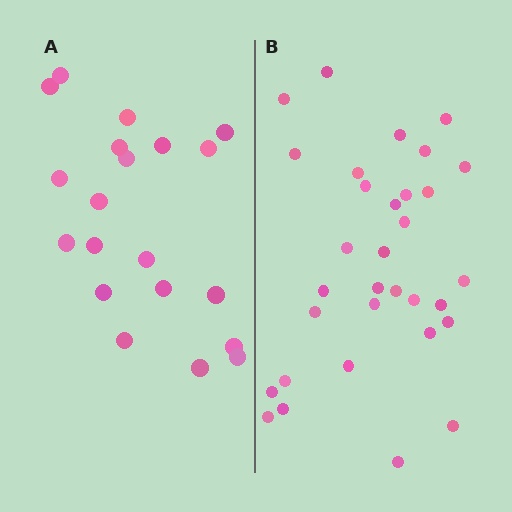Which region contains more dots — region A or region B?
Region B (the right region) has more dots.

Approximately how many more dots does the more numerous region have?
Region B has roughly 12 or so more dots than region A.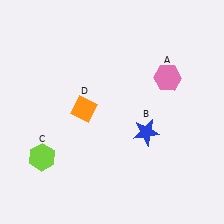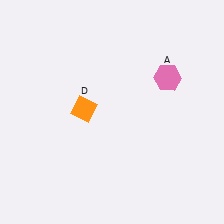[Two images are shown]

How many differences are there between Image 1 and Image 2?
There are 2 differences between the two images.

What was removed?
The lime hexagon (C), the blue star (B) were removed in Image 2.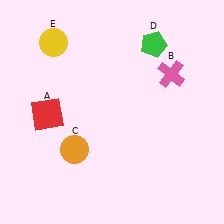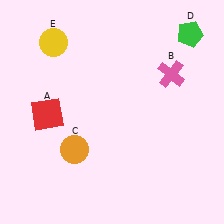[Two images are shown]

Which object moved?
The green pentagon (D) moved right.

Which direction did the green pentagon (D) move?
The green pentagon (D) moved right.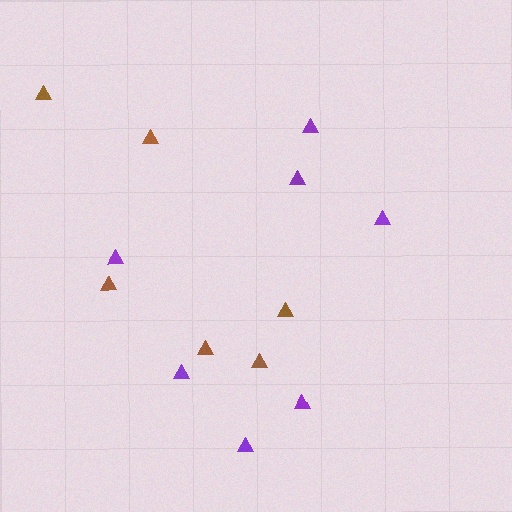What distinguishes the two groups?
There are 2 groups: one group of purple triangles (7) and one group of brown triangles (6).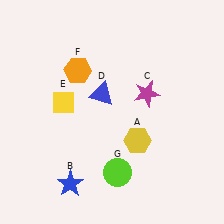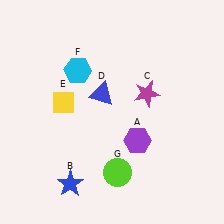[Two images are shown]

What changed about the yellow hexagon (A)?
In Image 1, A is yellow. In Image 2, it changed to purple.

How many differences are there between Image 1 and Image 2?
There are 2 differences between the two images.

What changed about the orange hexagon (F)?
In Image 1, F is orange. In Image 2, it changed to cyan.